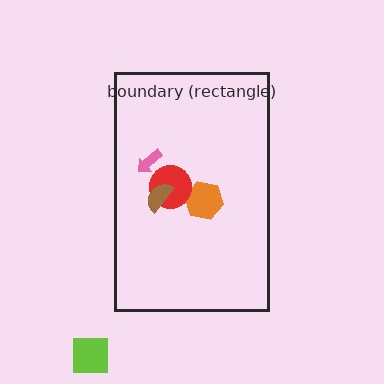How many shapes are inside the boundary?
4 inside, 1 outside.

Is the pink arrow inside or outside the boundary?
Inside.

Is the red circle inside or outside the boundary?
Inside.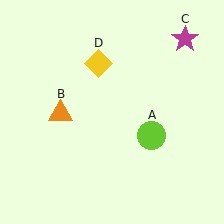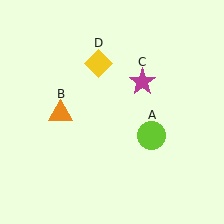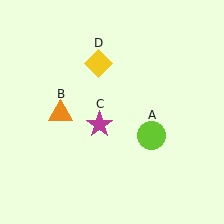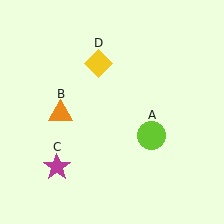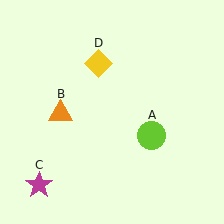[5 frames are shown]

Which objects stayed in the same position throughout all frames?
Lime circle (object A) and orange triangle (object B) and yellow diamond (object D) remained stationary.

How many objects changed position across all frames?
1 object changed position: magenta star (object C).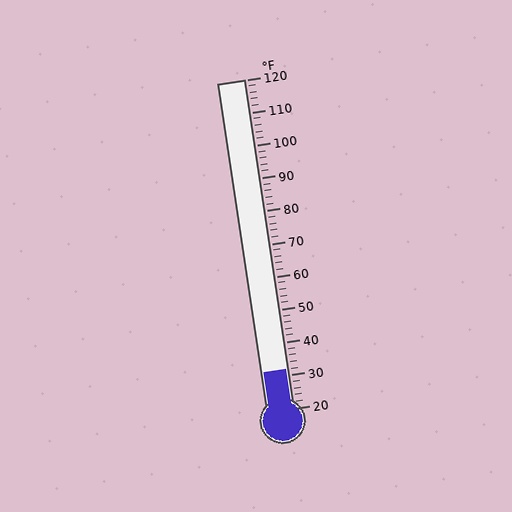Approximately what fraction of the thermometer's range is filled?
The thermometer is filled to approximately 10% of its range.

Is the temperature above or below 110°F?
The temperature is below 110°F.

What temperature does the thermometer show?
The thermometer shows approximately 32°F.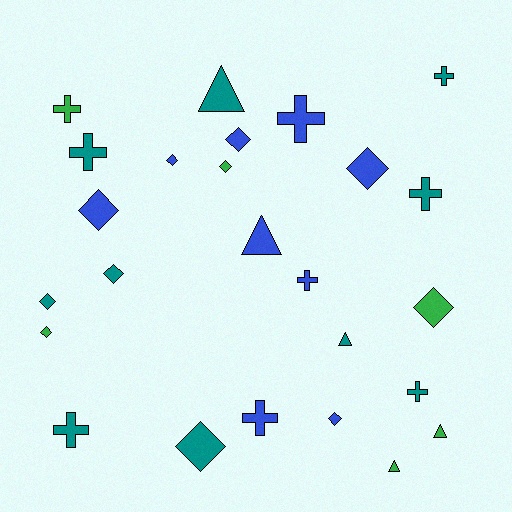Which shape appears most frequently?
Diamond, with 11 objects.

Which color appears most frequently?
Teal, with 10 objects.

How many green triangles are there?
There are 2 green triangles.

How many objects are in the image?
There are 25 objects.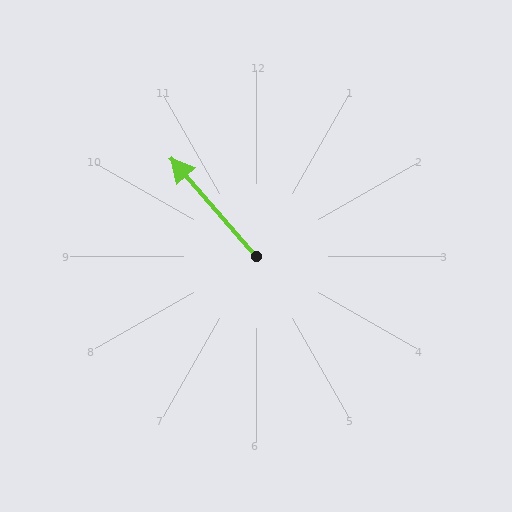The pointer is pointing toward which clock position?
Roughly 11 o'clock.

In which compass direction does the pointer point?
Northwest.